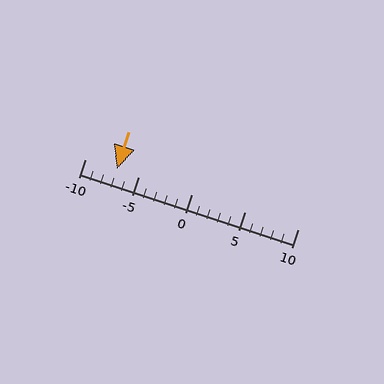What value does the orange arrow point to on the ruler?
The orange arrow points to approximately -7.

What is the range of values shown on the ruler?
The ruler shows values from -10 to 10.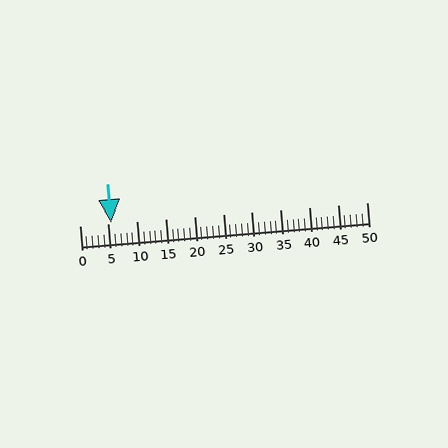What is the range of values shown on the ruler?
The ruler shows values from 0 to 50.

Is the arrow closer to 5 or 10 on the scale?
The arrow is closer to 5.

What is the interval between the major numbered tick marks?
The major tick marks are spaced 5 units apart.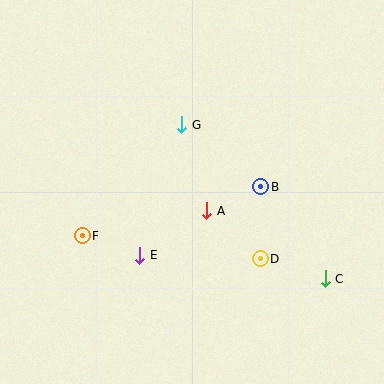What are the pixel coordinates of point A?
Point A is at (206, 211).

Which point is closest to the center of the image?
Point A at (206, 211) is closest to the center.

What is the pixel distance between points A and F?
The distance between A and F is 127 pixels.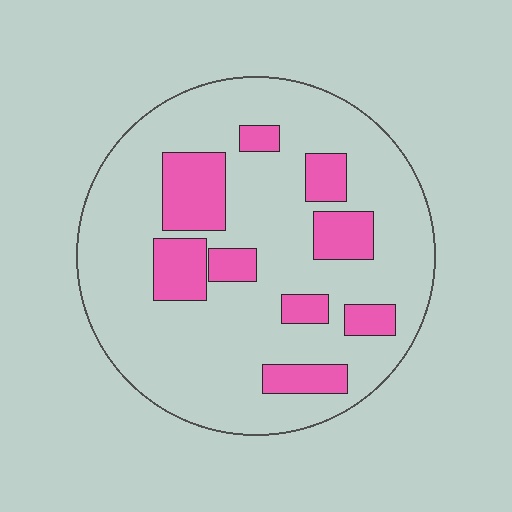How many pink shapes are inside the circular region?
9.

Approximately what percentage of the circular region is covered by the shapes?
Approximately 20%.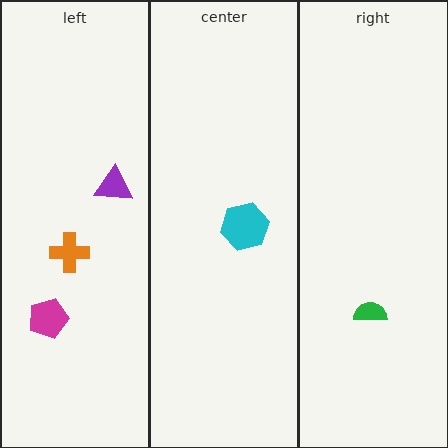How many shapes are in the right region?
1.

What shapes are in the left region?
The magenta pentagon, the orange cross, the purple triangle.